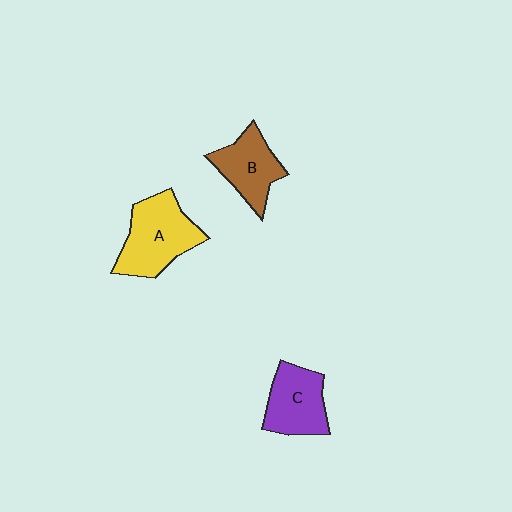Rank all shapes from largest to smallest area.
From largest to smallest: A (yellow), C (purple), B (brown).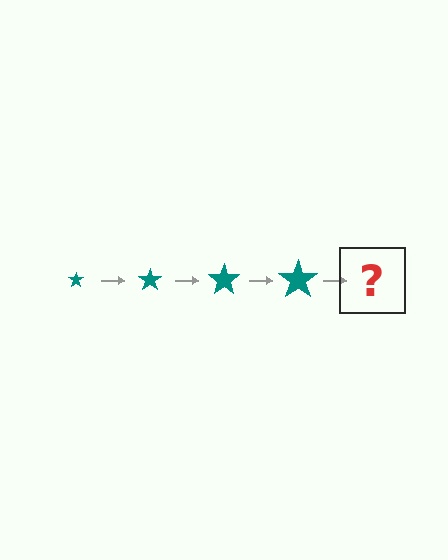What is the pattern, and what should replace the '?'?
The pattern is that the star gets progressively larger each step. The '?' should be a teal star, larger than the previous one.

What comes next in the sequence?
The next element should be a teal star, larger than the previous one.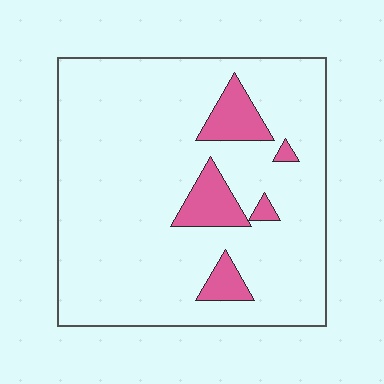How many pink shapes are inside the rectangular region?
5.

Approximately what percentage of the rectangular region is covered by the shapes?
Approximately 10%.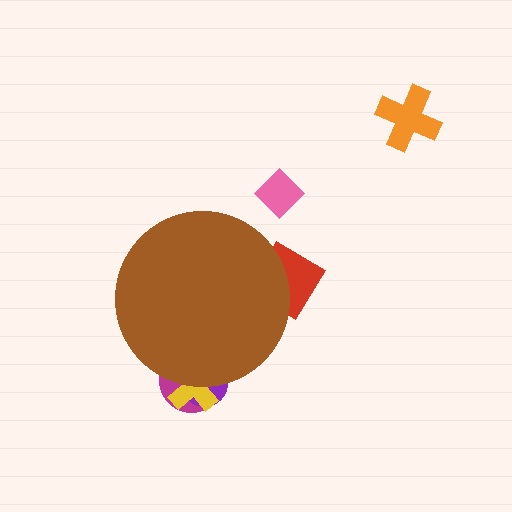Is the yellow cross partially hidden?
Yes, the yellow cross is partially hidden behind the brown circle.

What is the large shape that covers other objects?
A brown circle.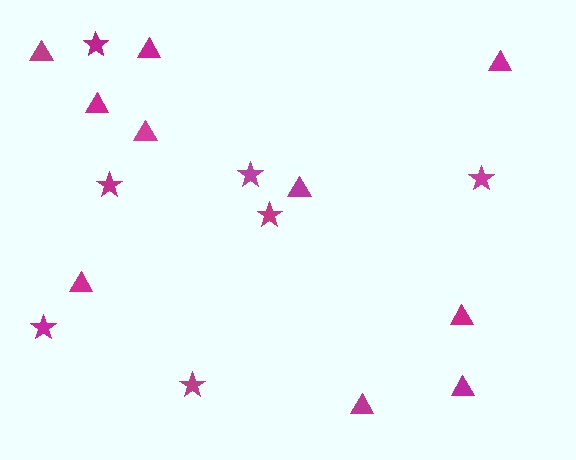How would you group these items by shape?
There are 2 groups: one group of stars (7) and one group of triangles (10).